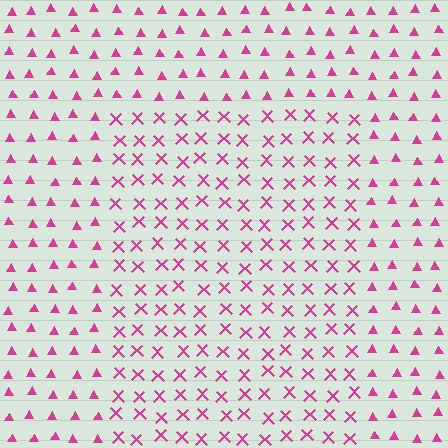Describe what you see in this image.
The image is filled with small magenta elements arranged in a uniform grid. A rectangle-shaped region contains X marks, while the surrounding area contains triangles. The boundary is defined purely by the change in element shape.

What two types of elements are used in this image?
The image uses X marks inside the rectangle region and triangles outside it.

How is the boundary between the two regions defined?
The boundary is defined by a change in element shape: X marks inside vs. triangles outside. All elements share the same color and spacing.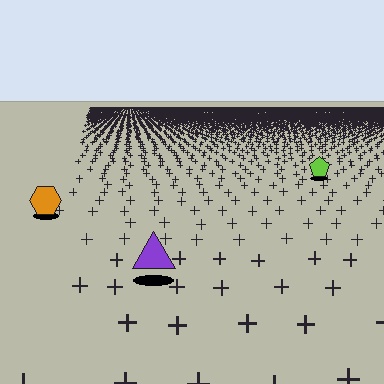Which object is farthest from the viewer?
The lime pentagon is farthest from the viewer. It appears smaller and the ground texture around it is denser.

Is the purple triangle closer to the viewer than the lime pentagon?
Yes. The purple triangle is closer — you can tell from the texture gradient: the ground texture is coarser near it.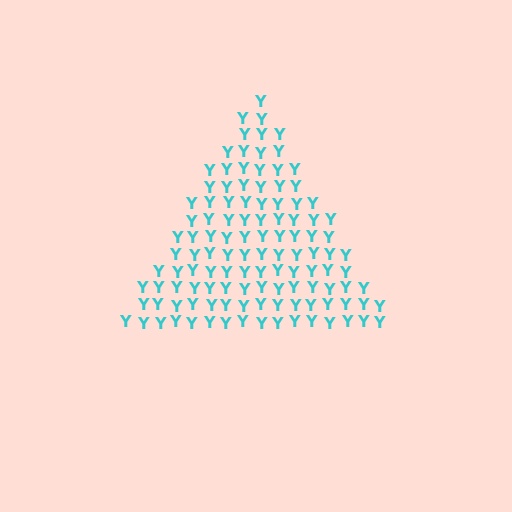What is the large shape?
The large shape is a triangle.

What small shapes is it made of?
It is made of small letter Y's.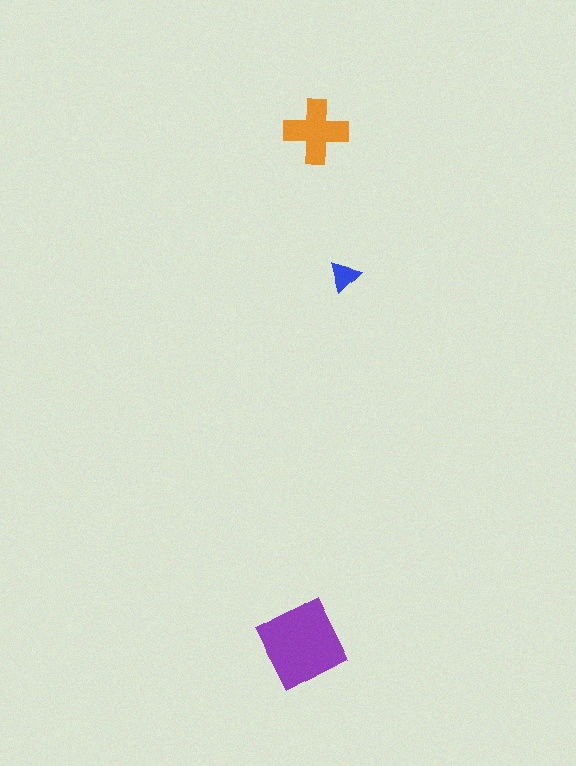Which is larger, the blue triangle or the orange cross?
The orange cross.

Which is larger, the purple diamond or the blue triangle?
The purple diamond.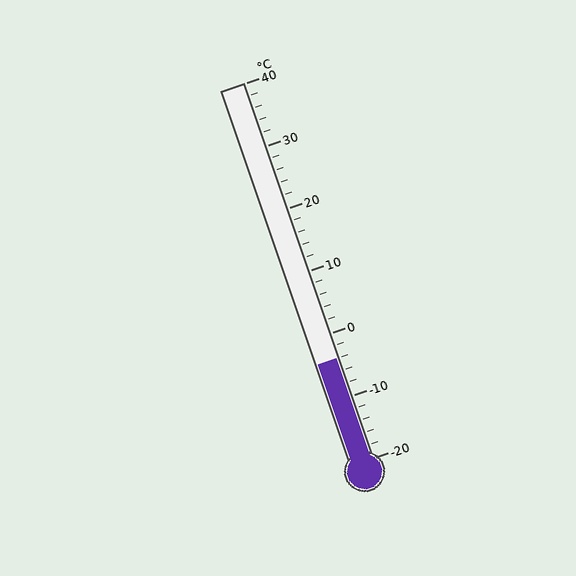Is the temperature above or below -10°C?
The temperature is above -10°C.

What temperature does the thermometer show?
The thermometer shows approximately -4°C.